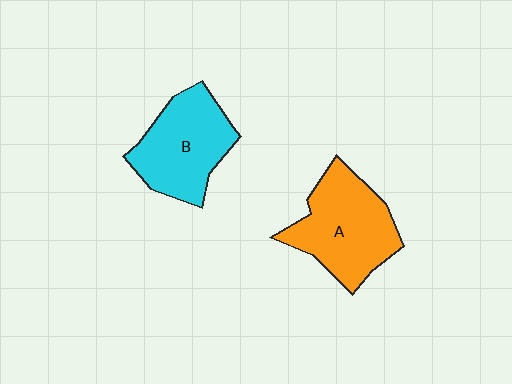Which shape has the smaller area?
Shape B (cyan).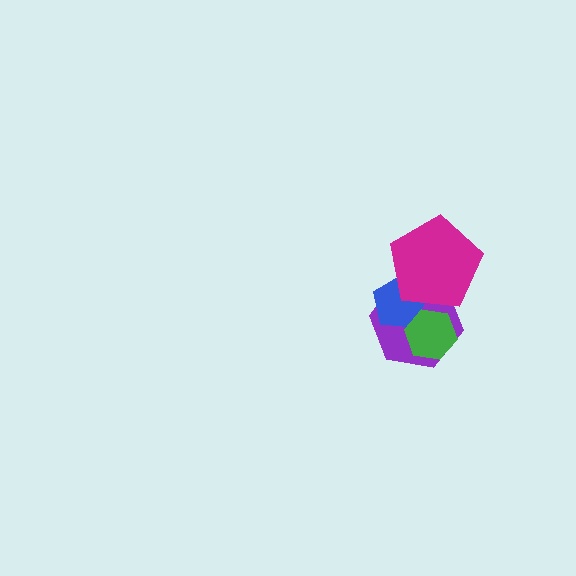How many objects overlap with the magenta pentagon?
2 objects overlap with the magenta pentagon.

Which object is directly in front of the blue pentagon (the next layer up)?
The green hexagon is directly in front of the blue pentagon.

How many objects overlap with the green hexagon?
2 objects overlap with the green hexagon.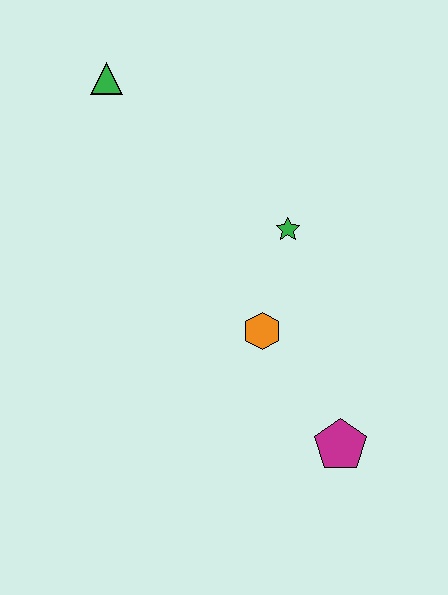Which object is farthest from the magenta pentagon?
The green triangle is farthest from the magenta pentagon.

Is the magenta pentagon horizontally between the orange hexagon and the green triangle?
No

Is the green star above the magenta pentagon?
Yes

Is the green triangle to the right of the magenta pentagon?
No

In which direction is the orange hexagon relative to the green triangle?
The orange hexagon is below the green triangle.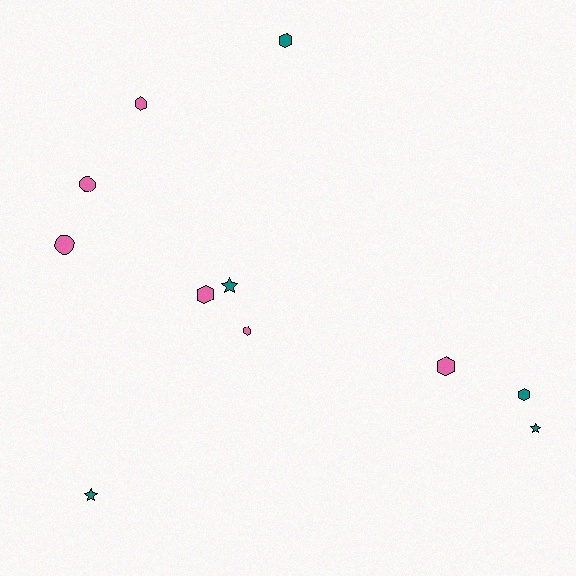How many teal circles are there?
There are no teal circles.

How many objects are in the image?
There are 11 objects.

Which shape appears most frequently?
Hexagon, with 6 objects.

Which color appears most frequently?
Pink, with 6 objects.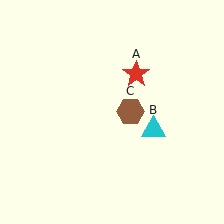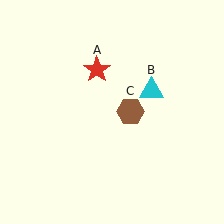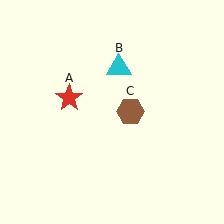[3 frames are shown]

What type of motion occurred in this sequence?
The red star (object A), cyan triangle (object B) rotated counterclockwise around the center of the scene.